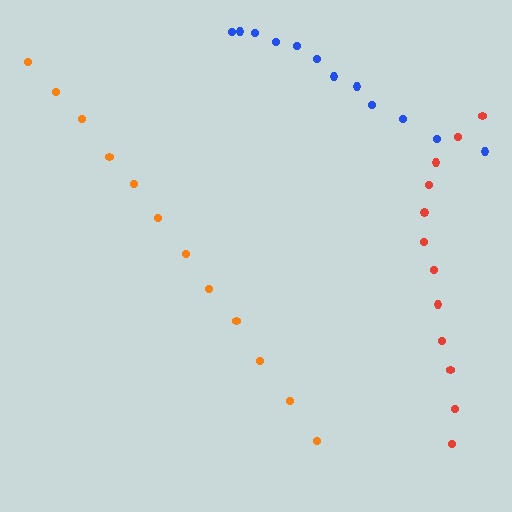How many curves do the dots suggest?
There are 3 distinct paths.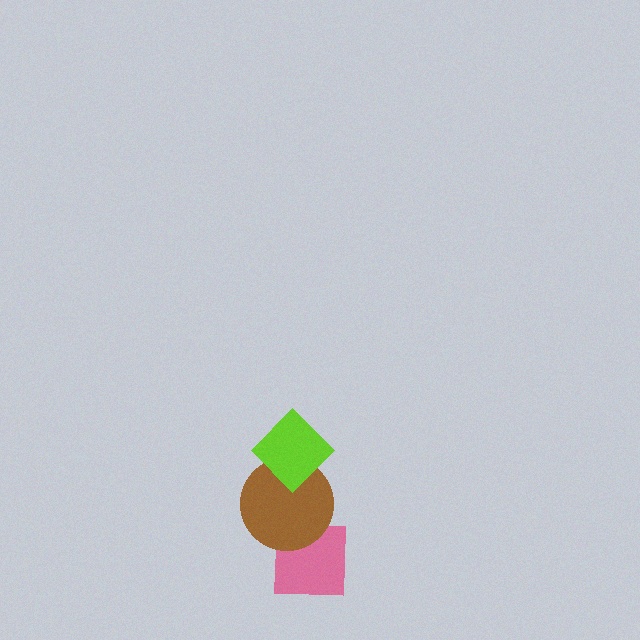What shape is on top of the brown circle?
The lime diamond is on top of the brown circle.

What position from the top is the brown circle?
The brown circle is 2nd from the top.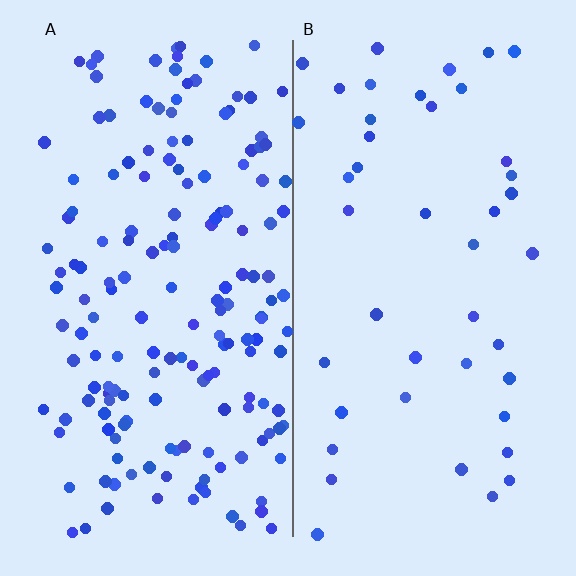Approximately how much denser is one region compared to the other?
Approximately 3.8× — region A over region B.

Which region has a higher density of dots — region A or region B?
A (the left).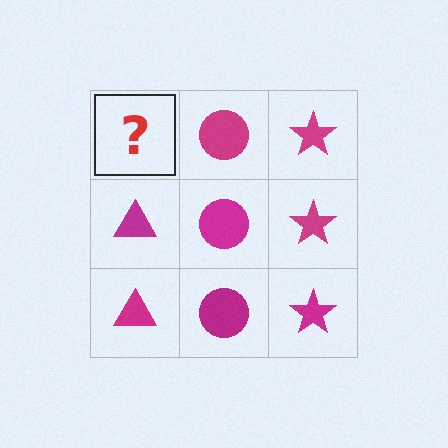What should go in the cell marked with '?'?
The missing cell should contain a magenta triangle.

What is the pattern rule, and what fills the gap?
The rule is that each column has a consistent shape. The gap should be filled with a magenta triangle.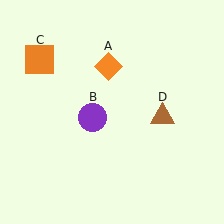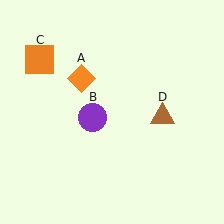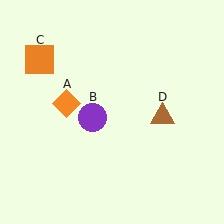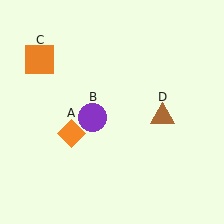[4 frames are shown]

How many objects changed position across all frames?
1 object changed position: orange diamond (object A).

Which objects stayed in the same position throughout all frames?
Purple circle (object B) and orange square (object C) and brown triangle (object D) remained stationary.